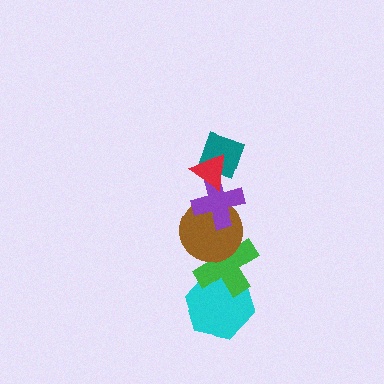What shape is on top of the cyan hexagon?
The green cross is on top of the cyan hexagon.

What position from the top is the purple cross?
The purple cross is 3rd from the top.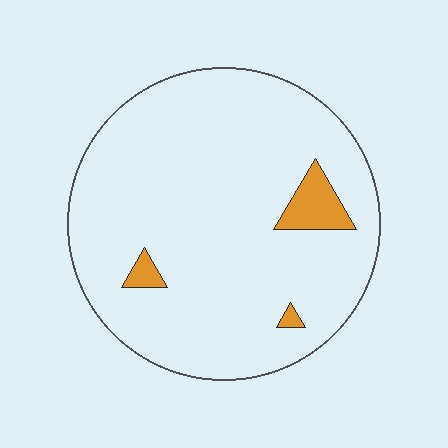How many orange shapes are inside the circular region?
3.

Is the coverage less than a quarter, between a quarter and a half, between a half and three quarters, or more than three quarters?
Less than a quarter.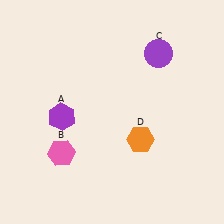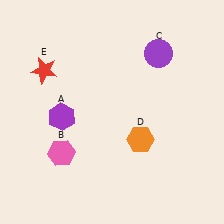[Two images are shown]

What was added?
A red star (E) was added in Image 2.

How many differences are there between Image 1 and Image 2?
There is 1 difference between the two images.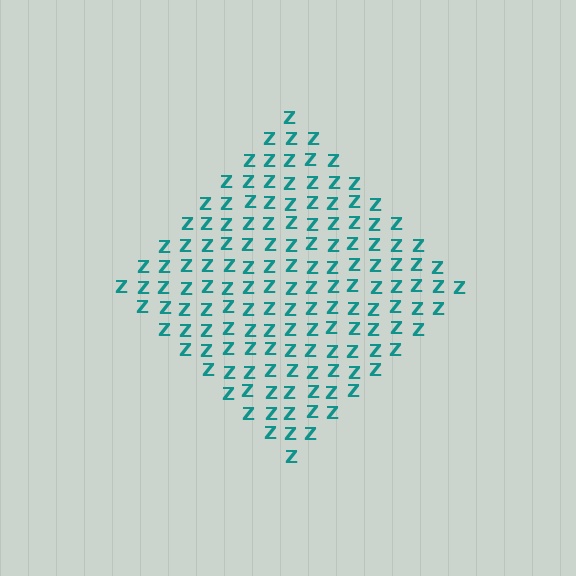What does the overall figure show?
The overall figure shows a diamond.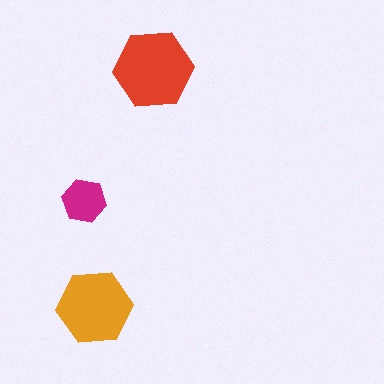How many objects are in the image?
There are 3 objects in the image.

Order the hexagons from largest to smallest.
the red one, the orange one, the magenta one.